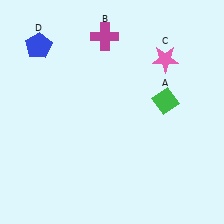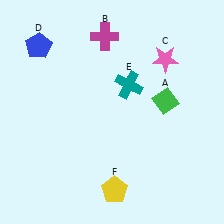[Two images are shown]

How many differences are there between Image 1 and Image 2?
There are 2 differences between the two images.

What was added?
A teal cross (E), a yellow pentagon (F) were added in Image 2.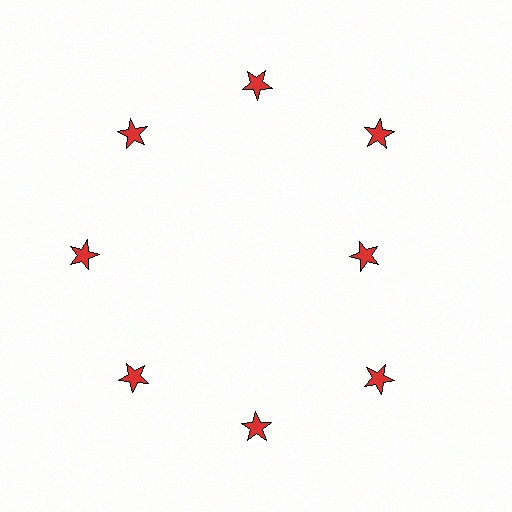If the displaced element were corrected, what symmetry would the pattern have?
It would have 8-fold rotational symmetry — the pattern would map onto itself every 45 degrees.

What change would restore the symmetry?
The symmetry would be restored by moving it outward, back onto the ring so that all 8 stars sit at equal angles and equal distance from the center.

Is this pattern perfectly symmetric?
No. The 8 red stars are arranged in a ring, but one element near the 3 o'clock position is pulled inward toward the center, breaking the 8-fold rotational symmetry.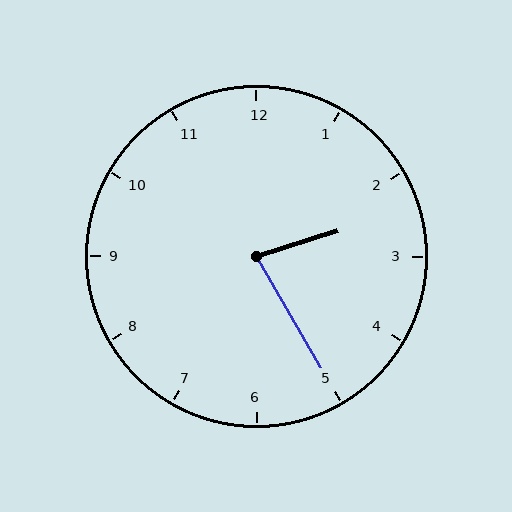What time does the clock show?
2:25.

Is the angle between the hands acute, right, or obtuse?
It is acute.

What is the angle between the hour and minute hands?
Approximately 78 degrees.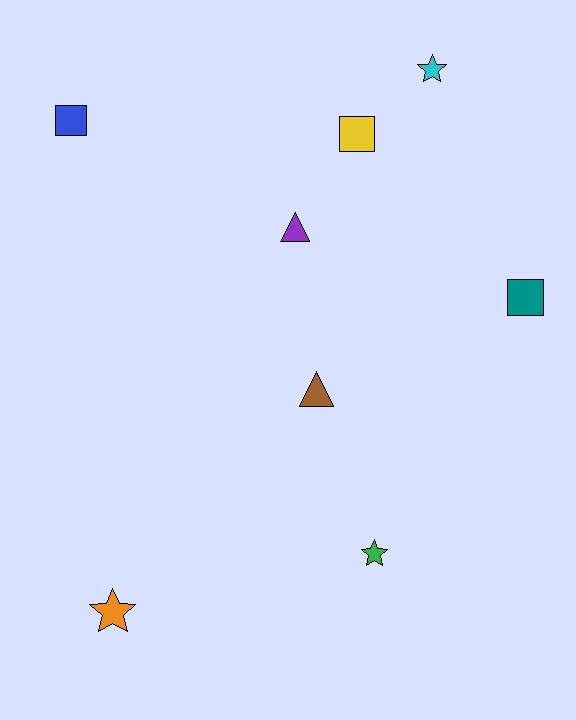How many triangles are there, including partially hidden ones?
There are 2 triangles.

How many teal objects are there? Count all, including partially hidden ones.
There is 1 teal object.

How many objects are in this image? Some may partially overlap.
There are 8 objects.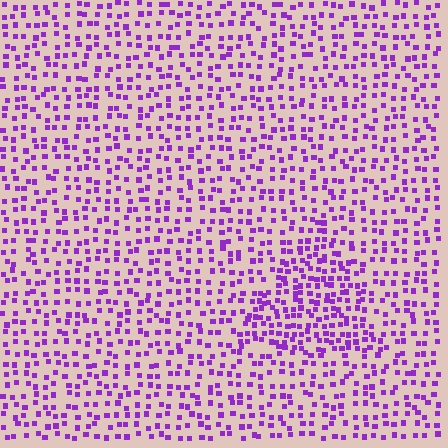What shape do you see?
I see a triangle.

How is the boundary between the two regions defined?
The boundary is defined by a change in element density (approximately 1.7x ratio). All elements are the same color, size, and shape.